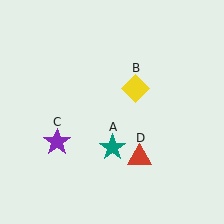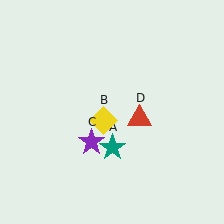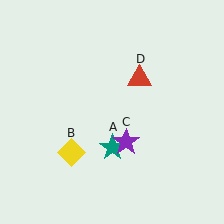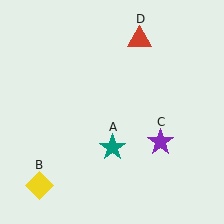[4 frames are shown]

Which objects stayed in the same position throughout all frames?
Teal star (object A) remained stationary.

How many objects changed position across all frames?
3 objects changed position: yellow diamond (object B), purple star (object C), red triangle (object D).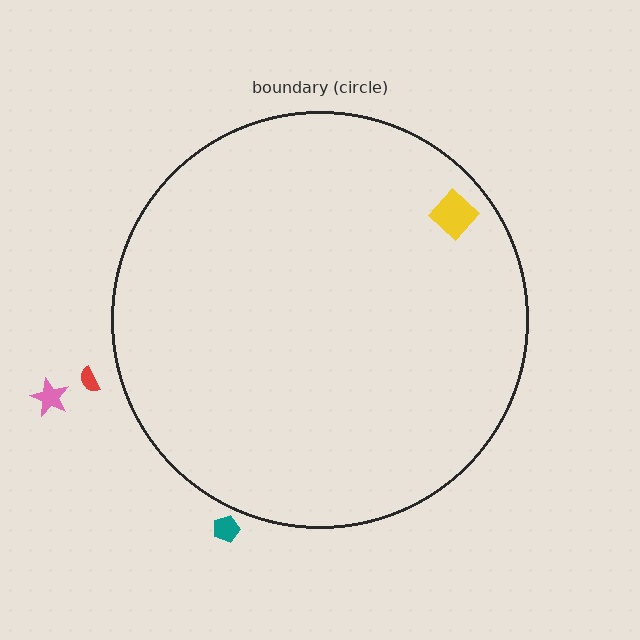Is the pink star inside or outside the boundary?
Outside.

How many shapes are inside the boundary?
1 inside, 3 outside.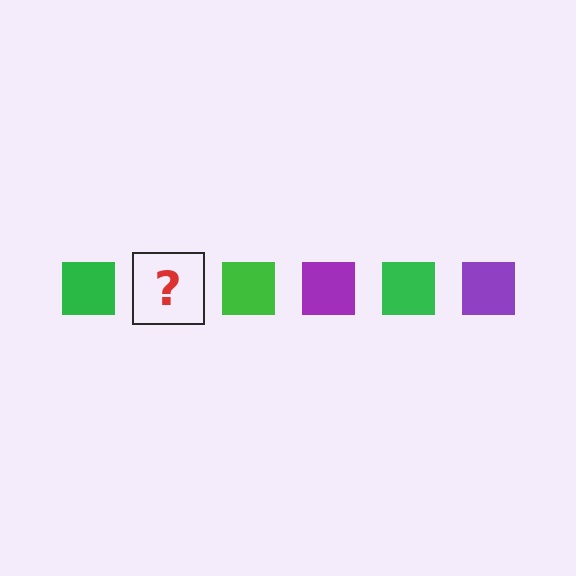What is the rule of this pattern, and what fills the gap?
The rule is that the pattern cycles through green, purple squares. The gap should be filled with a purple square.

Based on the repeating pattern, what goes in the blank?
The blank should be a purple square.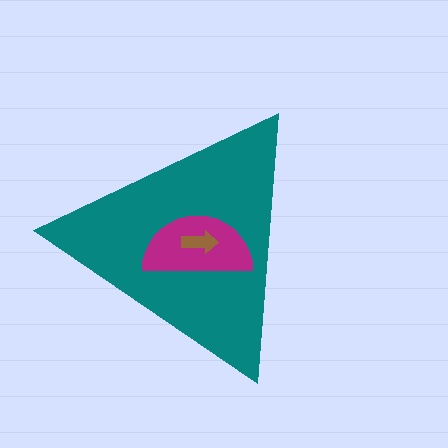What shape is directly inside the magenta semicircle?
The brown arrow.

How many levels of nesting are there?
3.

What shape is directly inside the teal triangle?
The magenta semicircle.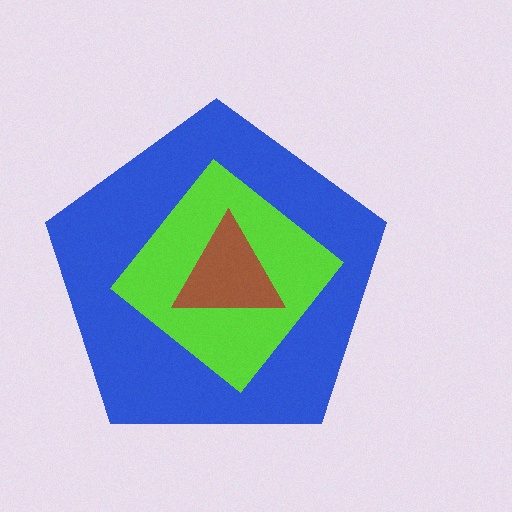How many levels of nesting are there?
3.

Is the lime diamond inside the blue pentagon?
Yes.